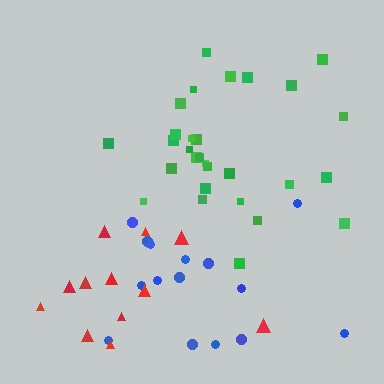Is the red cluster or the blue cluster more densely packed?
Red.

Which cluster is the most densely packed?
Green.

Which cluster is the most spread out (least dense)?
Blue.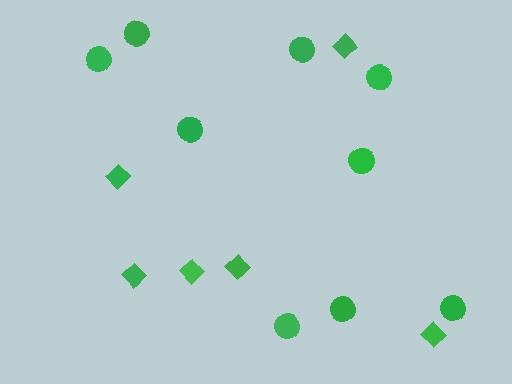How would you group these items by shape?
There are 2 groups: one group of diamonds (6) and one group of circles (9).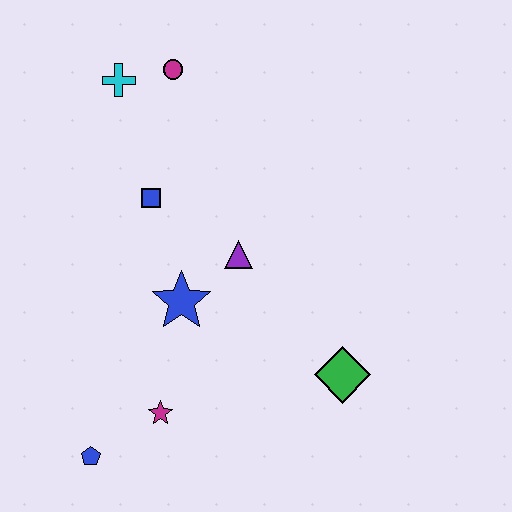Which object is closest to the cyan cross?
The magenta circle is closest to the cyan cross.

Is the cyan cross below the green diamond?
No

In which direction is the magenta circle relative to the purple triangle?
The magenta circle is above the purple triangle.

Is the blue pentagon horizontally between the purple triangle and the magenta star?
No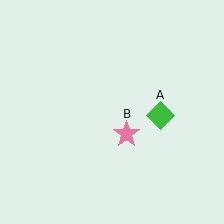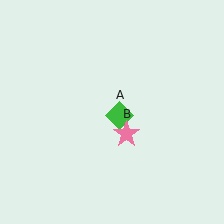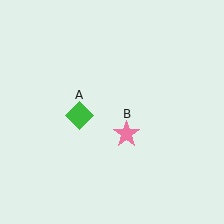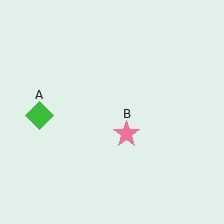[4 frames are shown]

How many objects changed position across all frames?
1 object changed position: green diamond (object A).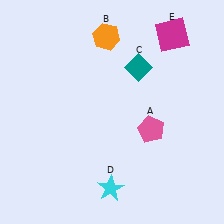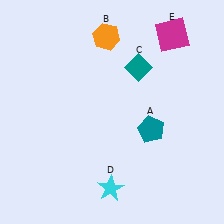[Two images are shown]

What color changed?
The pentagon (A) changed from pink in Image 1 to teal in Image 2.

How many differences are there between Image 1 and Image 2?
There is 1 difference between the two images.